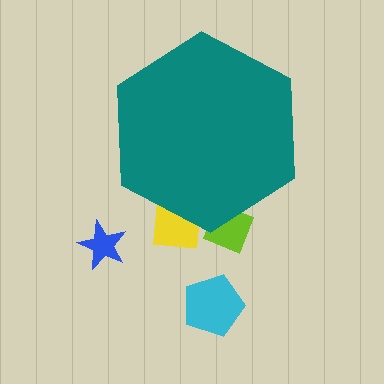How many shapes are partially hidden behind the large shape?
2 shapes are partially hidden.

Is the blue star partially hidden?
No, the blue star is fully visible.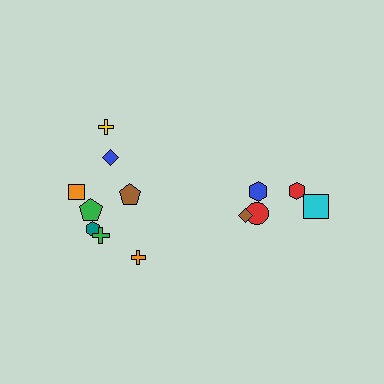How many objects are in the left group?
There are 8 objects.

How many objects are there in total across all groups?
There are 13 objects.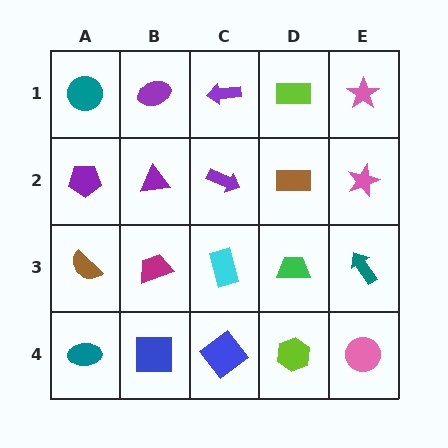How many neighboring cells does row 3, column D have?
4.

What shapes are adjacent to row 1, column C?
A purple arrow (row 2, column C), a purple ellipse (row 1, column B), a lime rectangle (row 1, column D).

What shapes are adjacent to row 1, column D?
A brown rectangle (row 2, column D), a purple arrow (row 1, column C), a pink star (row 1, column E).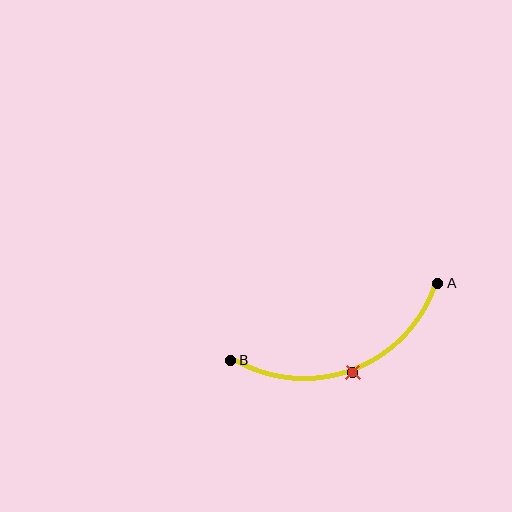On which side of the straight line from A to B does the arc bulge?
The arc bulges below the straight line connecting A and B.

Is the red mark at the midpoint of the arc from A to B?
Yes. The red mark lies on the arc at equal arc-length from both A and B — it is the arc midpoint.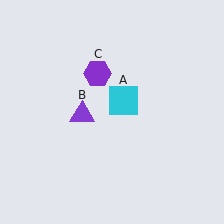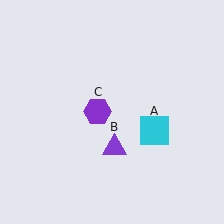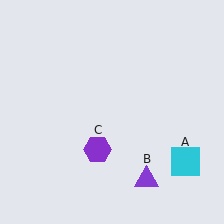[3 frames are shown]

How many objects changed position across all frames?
3 objects changed position: cyan square (object A), purple triangle (object B), purple hexagon (object C).